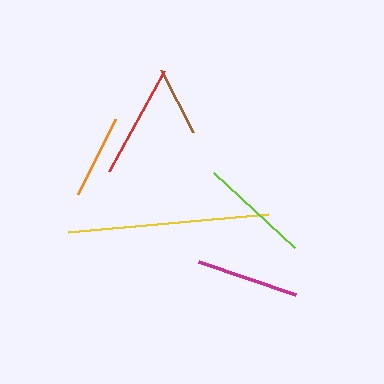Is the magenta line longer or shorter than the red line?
The red line is longer than the magenta line.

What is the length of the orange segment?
The orange segment is approximately 83 pixels long.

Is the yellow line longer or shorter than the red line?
The yellow line is longer than the red line.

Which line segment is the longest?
The yellow line is the longest at approximately 201 pixels.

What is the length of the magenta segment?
The magenta segment is approximately 103 pixels long.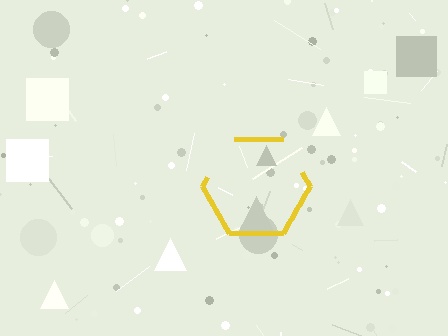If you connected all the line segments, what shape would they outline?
They would outline a hexagon.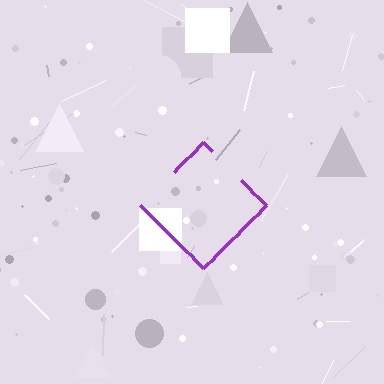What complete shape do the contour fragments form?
The contour fragments form a diamond.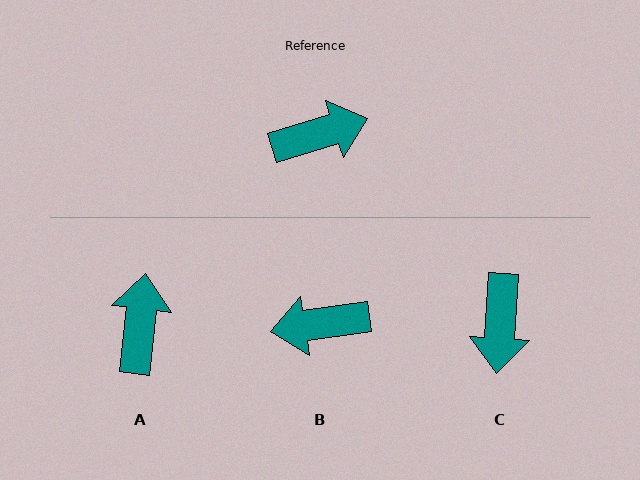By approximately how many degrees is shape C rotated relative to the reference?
Approximately 111 degrees clockwise.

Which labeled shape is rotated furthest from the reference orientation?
B, about 171 degrees away.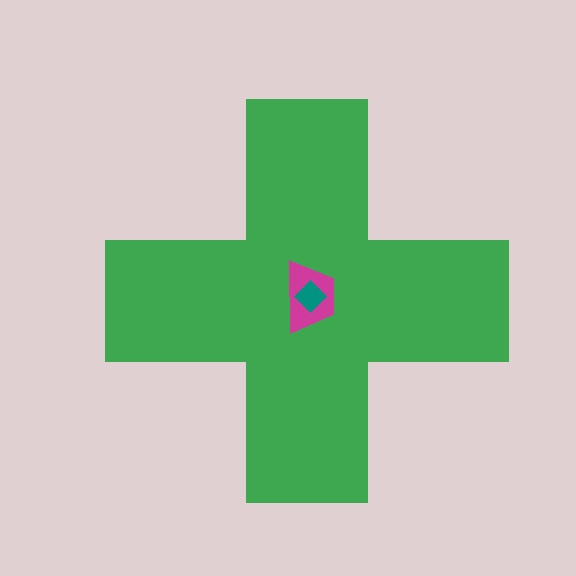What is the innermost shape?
The teal diamond.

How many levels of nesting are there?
3.